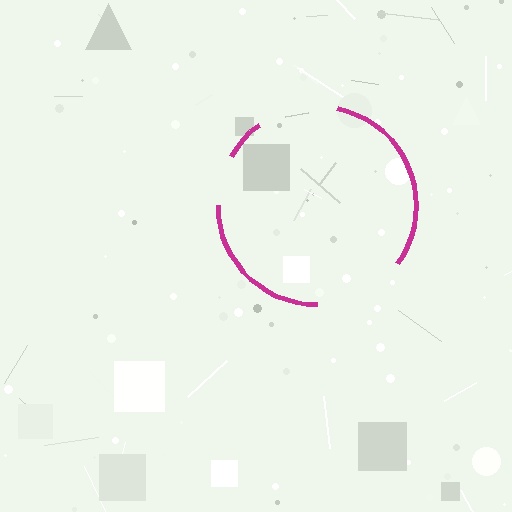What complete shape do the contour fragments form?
The contour fragments form a circle.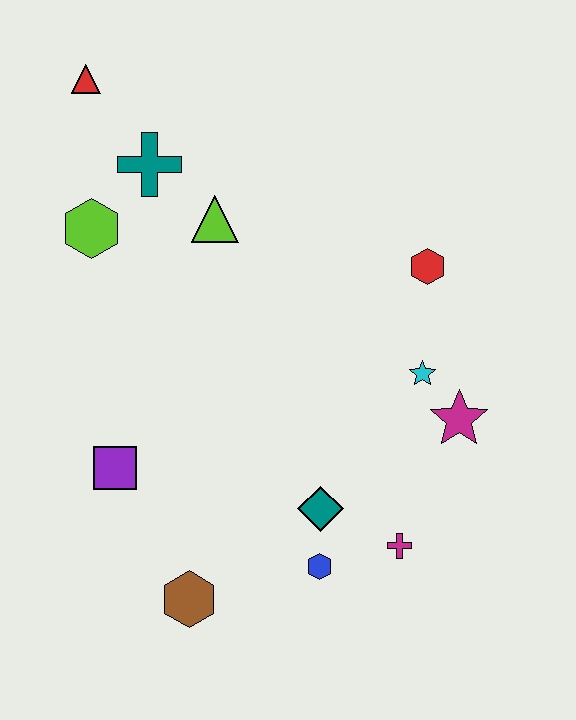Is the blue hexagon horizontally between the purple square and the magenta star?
Yes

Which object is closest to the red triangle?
The teal cross is closest to the red triangle.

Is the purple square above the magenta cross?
Yes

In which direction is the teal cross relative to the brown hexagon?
The teal cross is above the brown hexagon.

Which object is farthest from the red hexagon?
The brown hexagon is farthest from the red hexagon.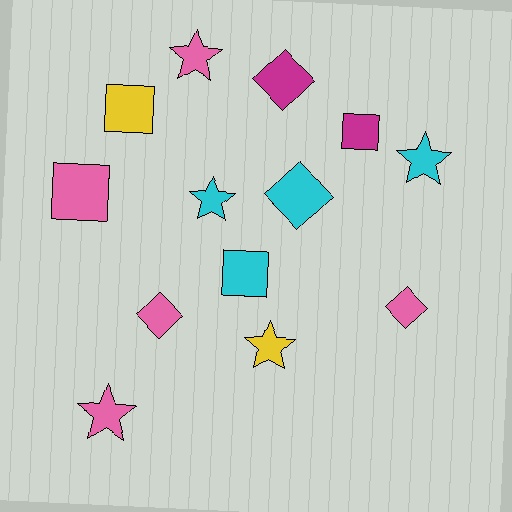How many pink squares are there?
There is 1 pink square.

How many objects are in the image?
There are 13 objects.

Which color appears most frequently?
Pink, with 5 objects.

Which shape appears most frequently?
Star, with 5 objects.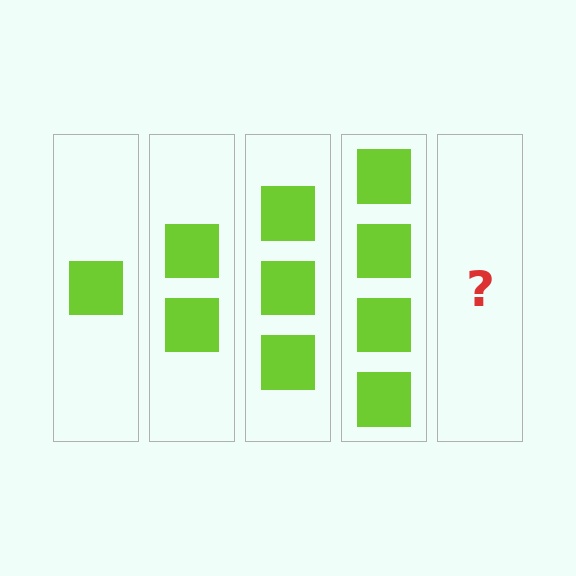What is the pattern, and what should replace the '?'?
The pattern is that each step adds one more square. The '?' should be 5 squares.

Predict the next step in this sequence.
The next step is 5 squares.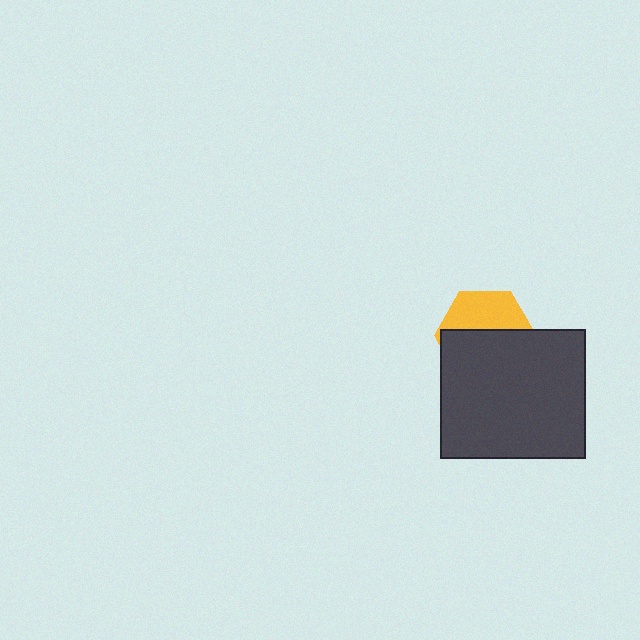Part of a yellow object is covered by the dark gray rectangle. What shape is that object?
It is a hexagon.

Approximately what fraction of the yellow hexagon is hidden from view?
Roughly 59% of the yellow hexagon is hidden behind the dark gray rectangle.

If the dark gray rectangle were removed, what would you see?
You would see the complete yellow hexagon.